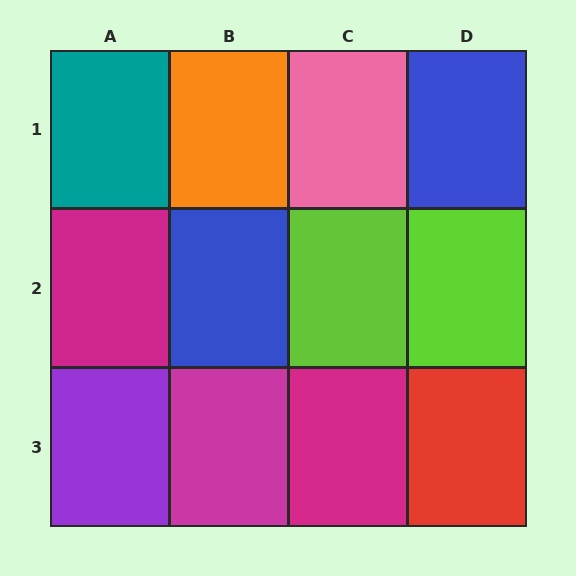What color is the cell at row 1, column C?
Pink.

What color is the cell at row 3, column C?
Magenta.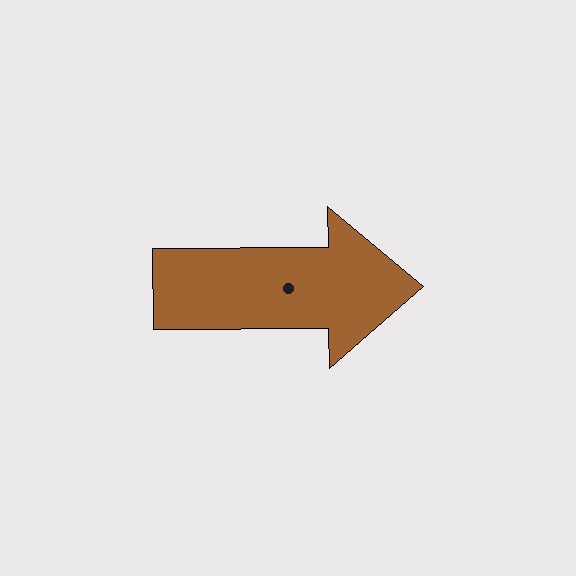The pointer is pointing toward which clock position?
Roughly 3 o'clock.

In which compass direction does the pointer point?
East.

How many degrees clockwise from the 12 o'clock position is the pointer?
Approximately 89 degrees.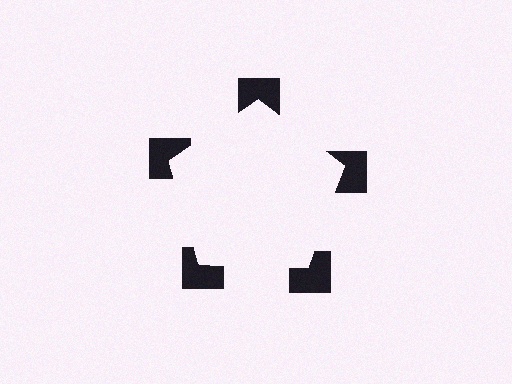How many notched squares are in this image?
There are 5 — one at each vertex of the illusory pentagon.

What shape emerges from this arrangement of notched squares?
An illusory pentagon — its edges are inferred from the aligned wedge cuts in the notched squares, not physically drawn.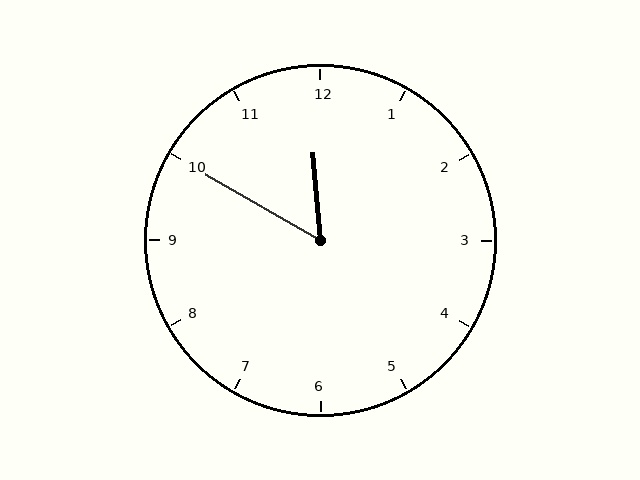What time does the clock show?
11:50.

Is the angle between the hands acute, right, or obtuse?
It is acute.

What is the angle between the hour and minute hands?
Approximately 55 degrees.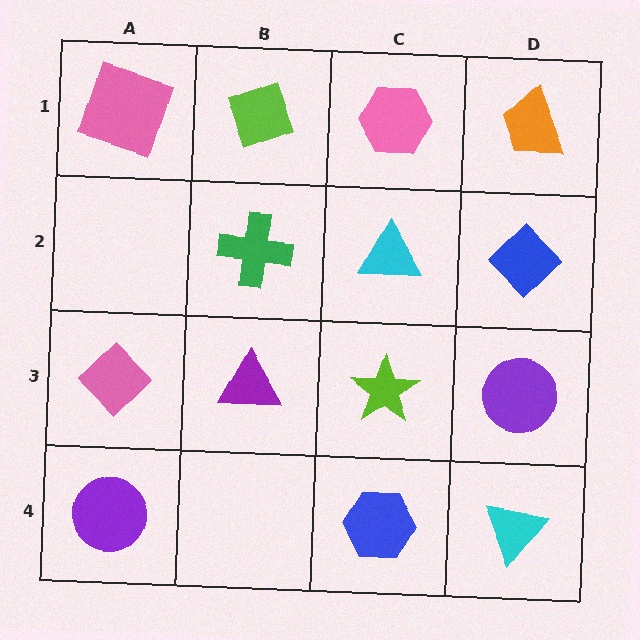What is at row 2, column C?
A cyan triangle.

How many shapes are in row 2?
3 shapes.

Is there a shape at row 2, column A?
No, that cell is empty.